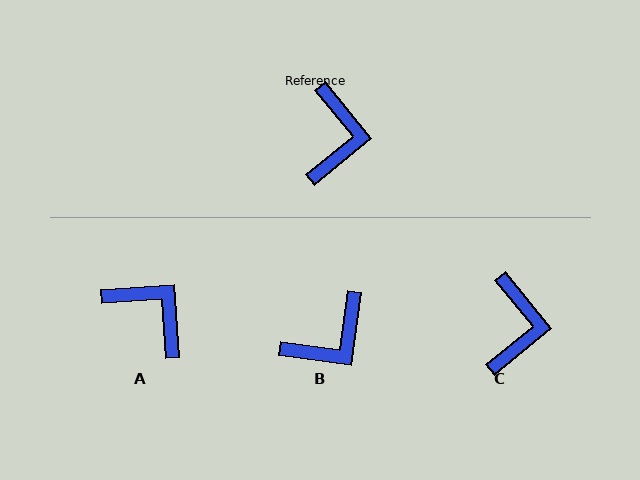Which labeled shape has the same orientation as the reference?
C.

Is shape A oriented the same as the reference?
No, it is off by about 55 degrees.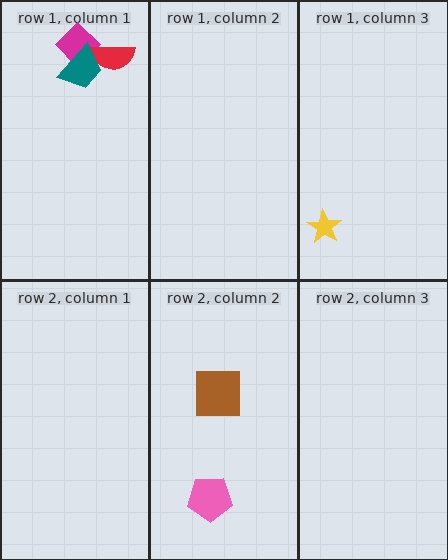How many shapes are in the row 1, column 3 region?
1.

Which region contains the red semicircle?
The row 1, column 1 region.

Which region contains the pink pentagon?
The row 2, column 2 region.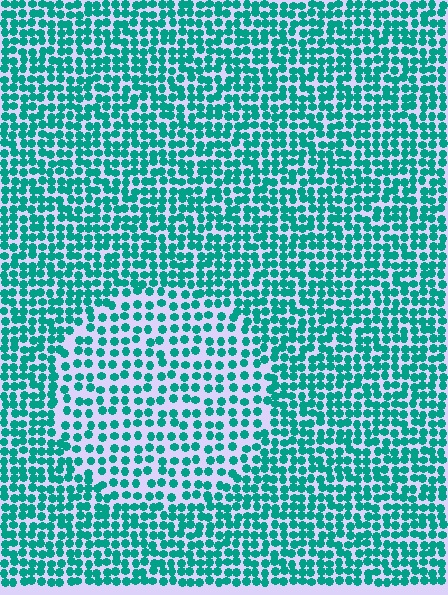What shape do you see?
I see a circle.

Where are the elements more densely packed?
The elements are more densely packed outside the circle boundary.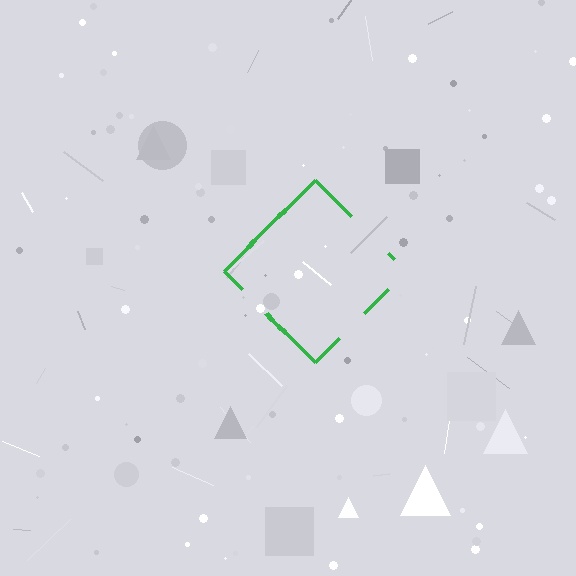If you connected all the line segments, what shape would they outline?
They would outline a diamond.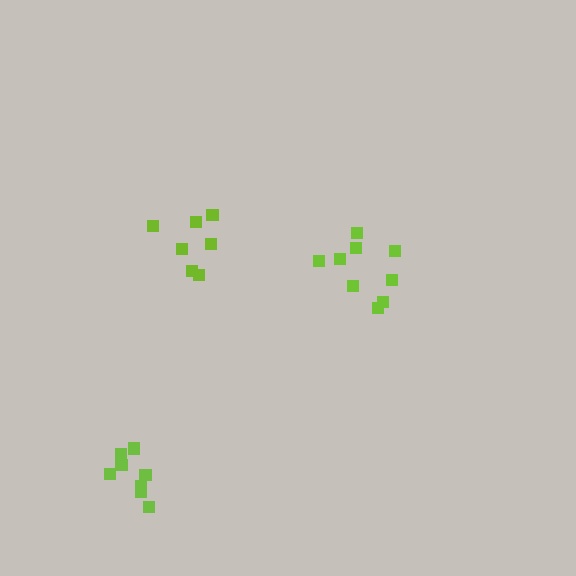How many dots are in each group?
Group 1: 9 dots, Group 2: 8 dots, Group 3: 7 dots (24 total).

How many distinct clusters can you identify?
There are 3 distinct clusters.